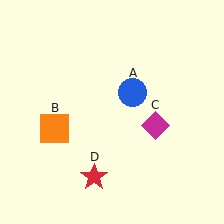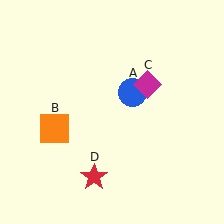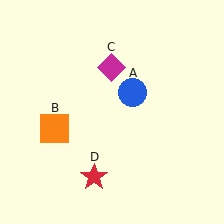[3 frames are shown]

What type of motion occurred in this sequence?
The magenta diamond (object C) rotated counterclockwise around the center of the scene.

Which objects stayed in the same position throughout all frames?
Blue circle (object A) and orange square (object B) and red star (object D) remained stationary.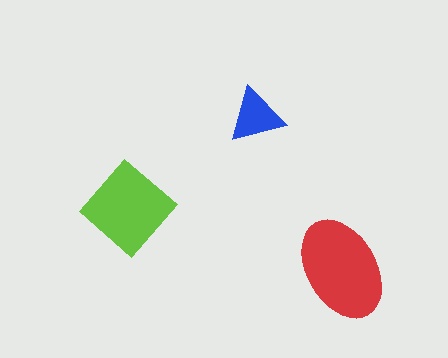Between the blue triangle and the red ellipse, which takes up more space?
The red ellipse.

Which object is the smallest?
The blue triangle.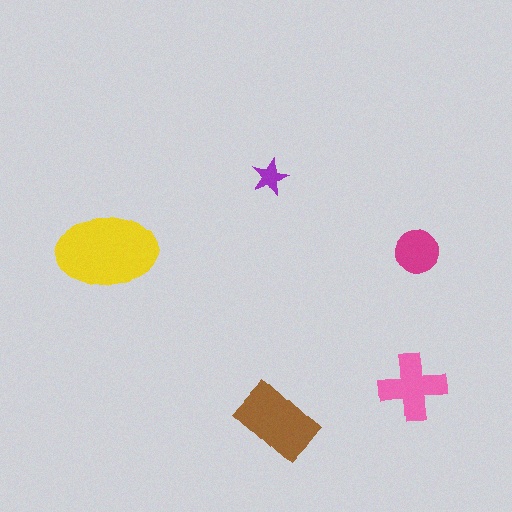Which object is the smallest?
The purple star.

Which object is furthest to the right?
The magenta circle is rightmost.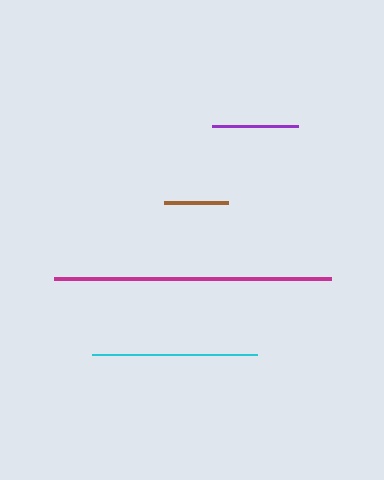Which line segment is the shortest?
The brown line is the shortest at approximately 64 pixels.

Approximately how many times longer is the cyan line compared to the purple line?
The cyan line is approximately 1.9 times the length of the purple line.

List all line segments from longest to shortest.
From longest to shortest: magenta, cyan, purple, brown.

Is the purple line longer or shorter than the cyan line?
The cyan line is longer than the purple line.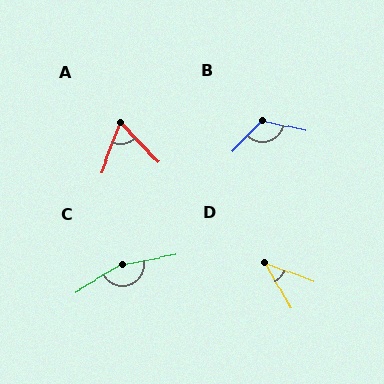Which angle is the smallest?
D, at approximately 40 degrees.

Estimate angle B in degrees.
Approximately 120 degrees.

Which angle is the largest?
C, at approximately 160 degrees.